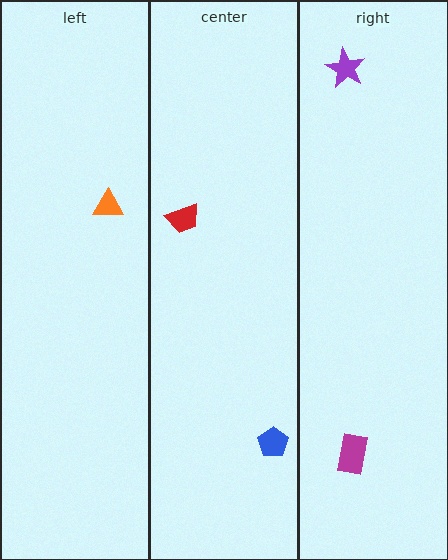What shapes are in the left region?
The orange triangle.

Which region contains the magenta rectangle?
The right region.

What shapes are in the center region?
The blue pentagon, the red trapezoid.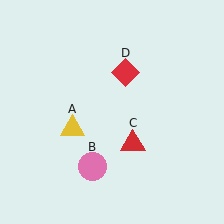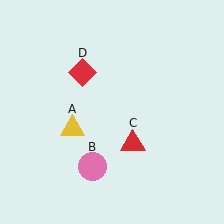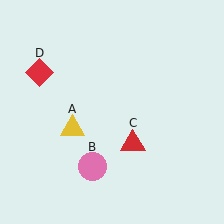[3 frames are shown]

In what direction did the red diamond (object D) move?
The red diamond (object D) moved left.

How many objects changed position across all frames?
1 object changed position: red diamond (object D).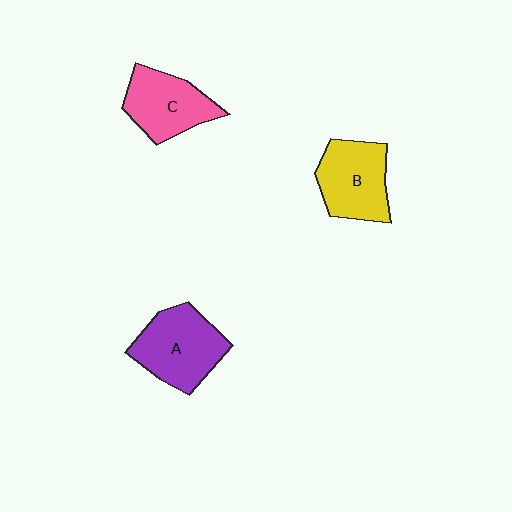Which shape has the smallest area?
Shape C (pink).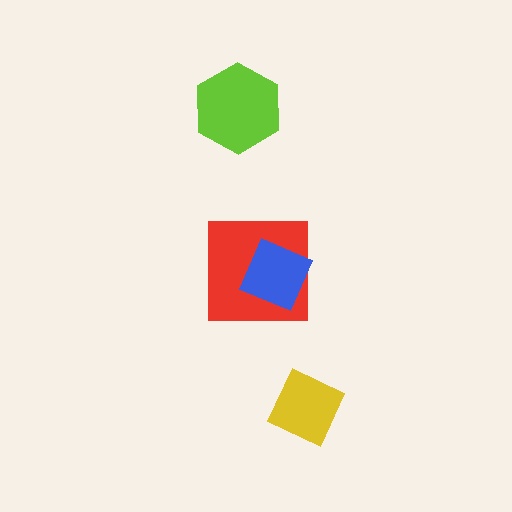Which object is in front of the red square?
The blue diamond is in front of the red square.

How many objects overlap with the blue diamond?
1 object overlaps with the blue diamond.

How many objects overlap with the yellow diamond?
0 objects overlap with the yellow diamond.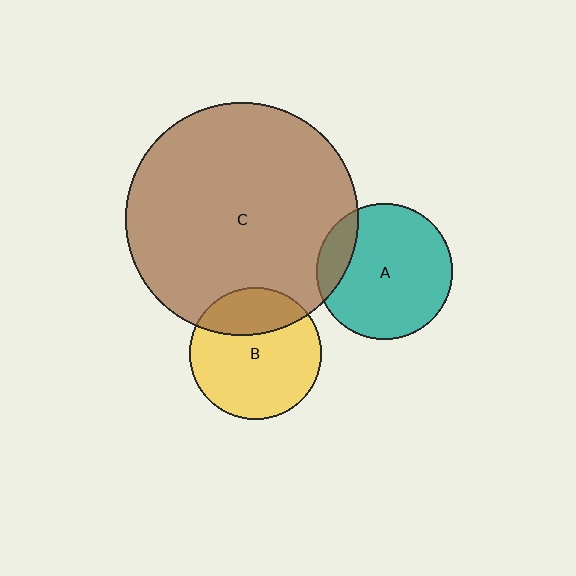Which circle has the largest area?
Circle C (brown).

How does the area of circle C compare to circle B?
Approximately 3.1 times.